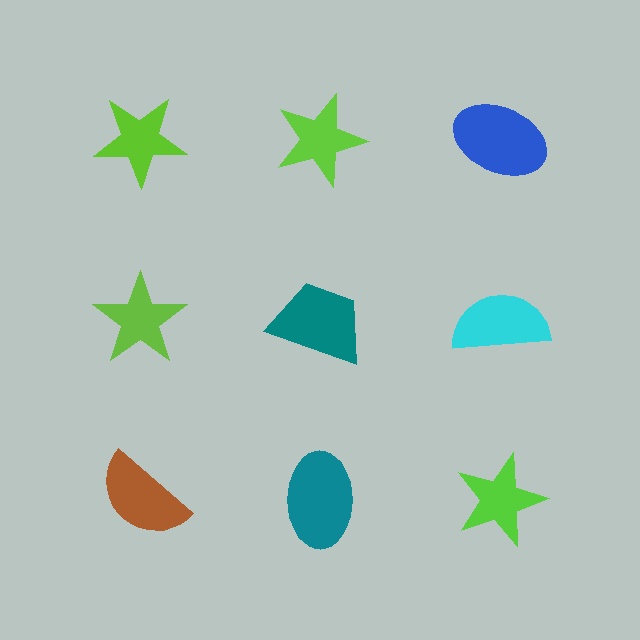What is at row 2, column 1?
A lime star.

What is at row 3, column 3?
A lime star.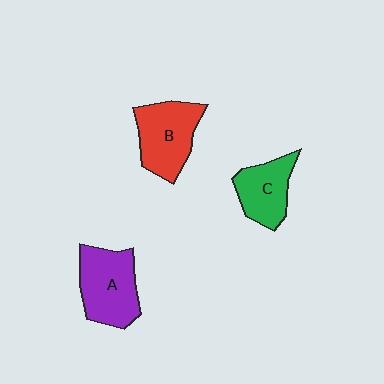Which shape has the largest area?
Shape A (purple).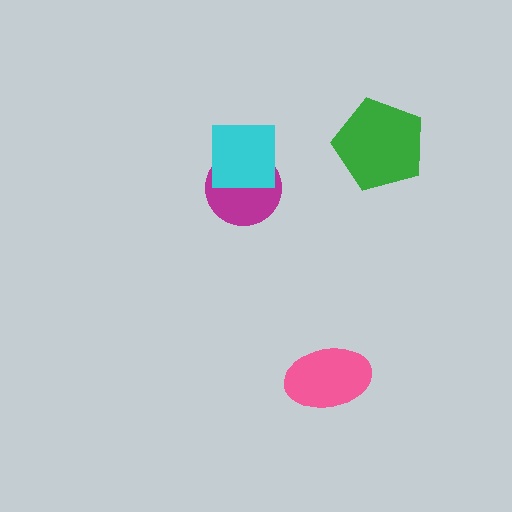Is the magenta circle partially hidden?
Yes, it is partially covered by another shape.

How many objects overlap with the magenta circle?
1 object overlaps with the magenta circle.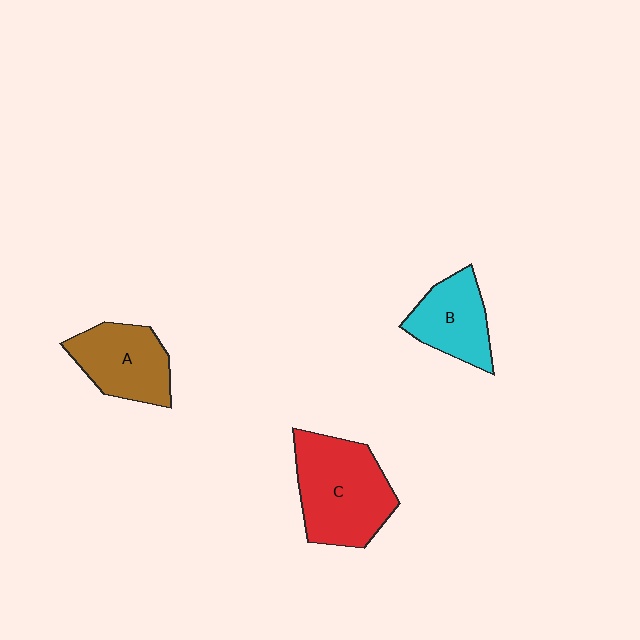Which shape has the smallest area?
Shape B (cyan).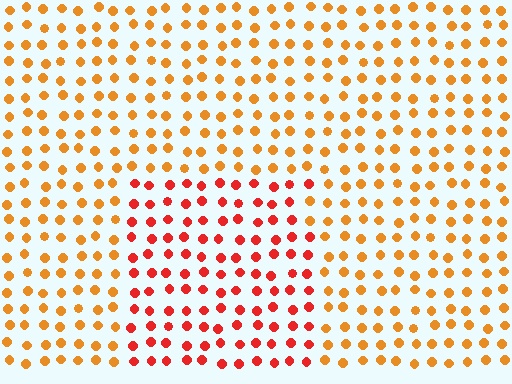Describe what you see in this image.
The image is filled with small orange elements in a uniform arrangement. A rectangle-shaped region is visible where the elements are tinted to a slightly different hue, forming a subtle color boundary.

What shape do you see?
I see a rectangle.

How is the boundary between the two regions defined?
The boundary is defined purely by a slight shift in hue (about 32 degrees). Spacing, size, and orientation are identical on both sides.